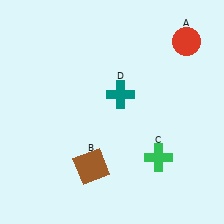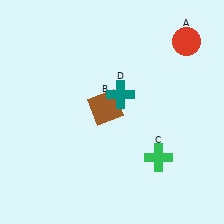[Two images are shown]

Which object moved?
The brown square (B) moved up.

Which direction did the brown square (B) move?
The brown square (B) moved up.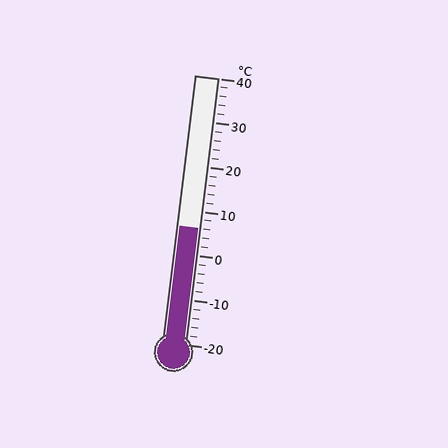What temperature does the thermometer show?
The thermometer shows approximately 6°C.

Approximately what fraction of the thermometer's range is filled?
The thermometer is filled to approximately 45% of its range.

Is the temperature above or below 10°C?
The temperature is below 10°C.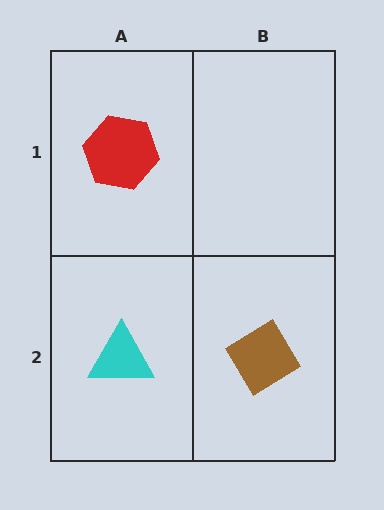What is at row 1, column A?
A red hexagon.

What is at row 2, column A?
A cyan triangle.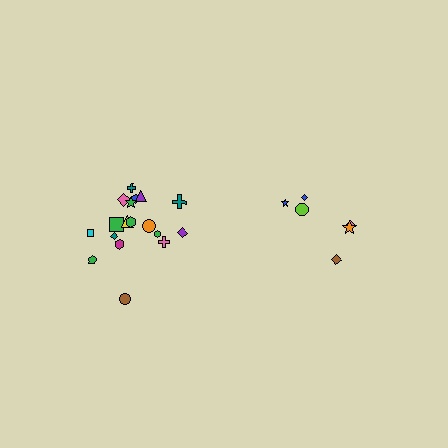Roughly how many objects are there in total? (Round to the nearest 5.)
Roughly 25 objects in total.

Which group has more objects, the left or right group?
The left group.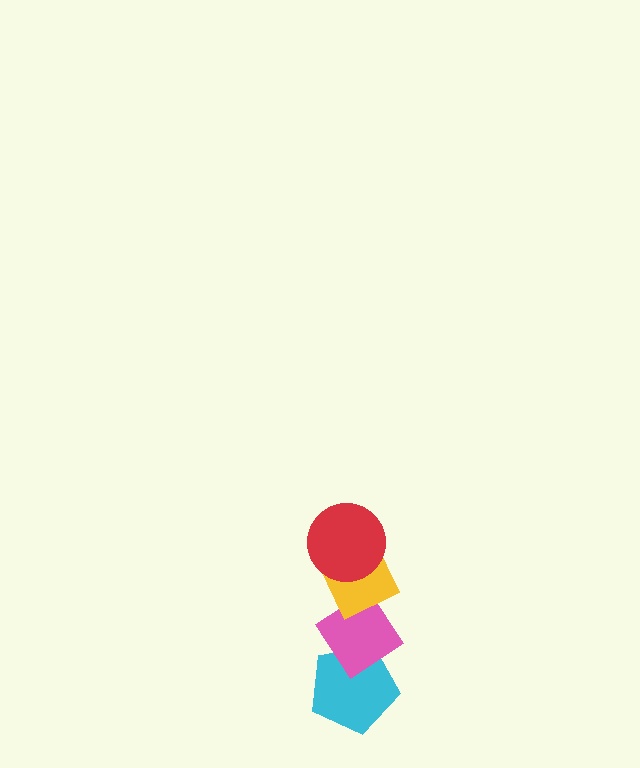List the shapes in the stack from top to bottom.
From top to bottom: the red circle, the yellow diamond, the pink diamond, the cyan pentagon.